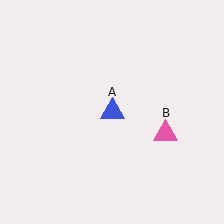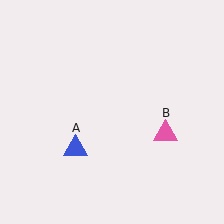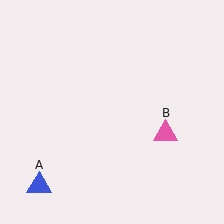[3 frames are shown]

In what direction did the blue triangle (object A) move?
The blue triangle (object A) moved down and to the left.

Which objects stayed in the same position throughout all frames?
Pink triangle (object B) remained stationary.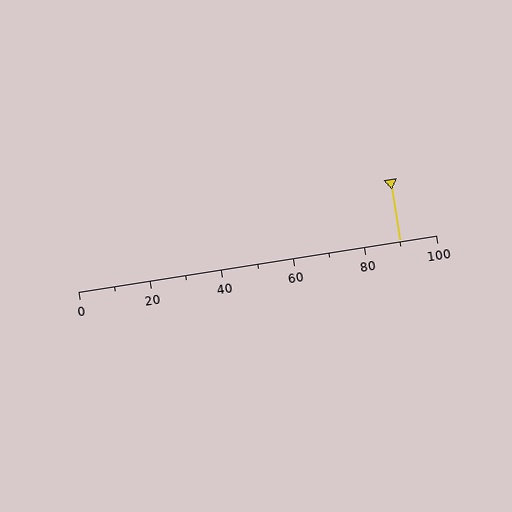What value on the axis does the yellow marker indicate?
The marker indicates approximately 90.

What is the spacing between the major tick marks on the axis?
The major ticks are spaced 20 apart.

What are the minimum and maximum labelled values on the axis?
The axis runs from 0 to 100.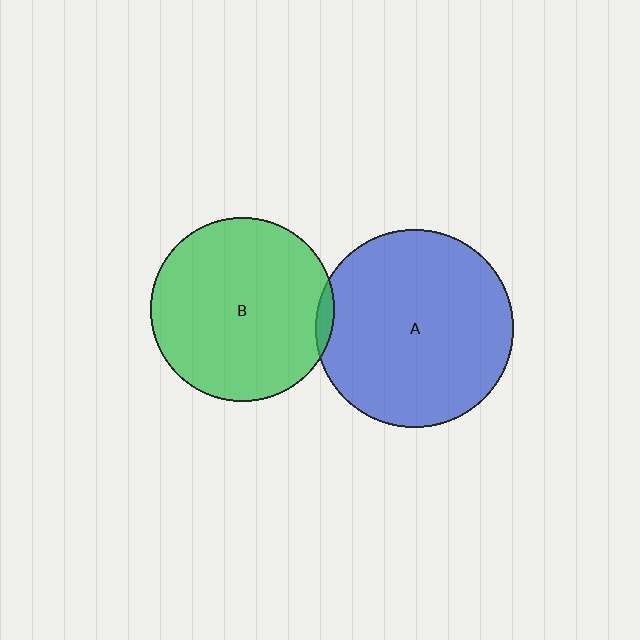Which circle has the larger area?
Circle A (blue).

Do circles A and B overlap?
Yes.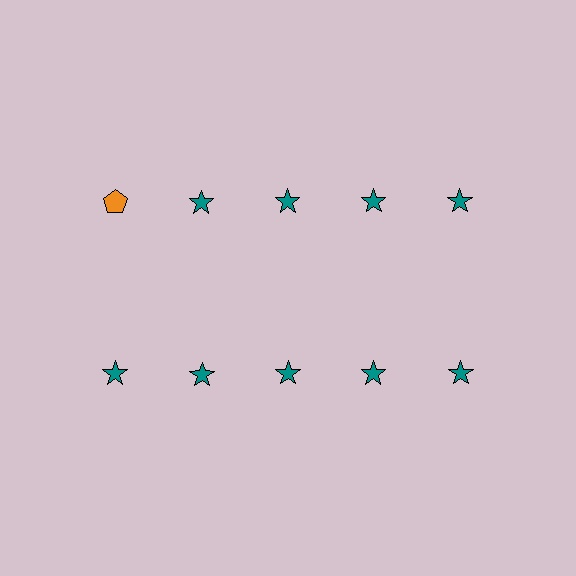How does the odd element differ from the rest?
It differs in both color (orange instead of teal) and shape (pentagon instead of star).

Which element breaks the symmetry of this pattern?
The orange pentagon in the top row, leftmost column breaks the symmetry. All other shapes are teal stars.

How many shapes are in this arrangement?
There are 10 shapes arranged in a grid pattern.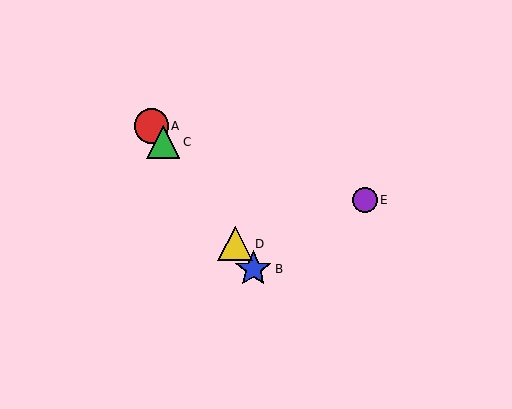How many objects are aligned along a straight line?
4 objects (A, B, C, D) are aligned along a straight line.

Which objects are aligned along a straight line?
Objects A, B, C, D are aligned along a straight line.